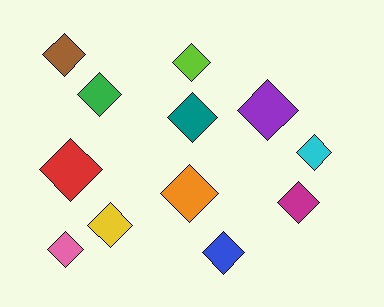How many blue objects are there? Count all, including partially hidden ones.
There is 1 blue object.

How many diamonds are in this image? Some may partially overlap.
There are 12 diamonds.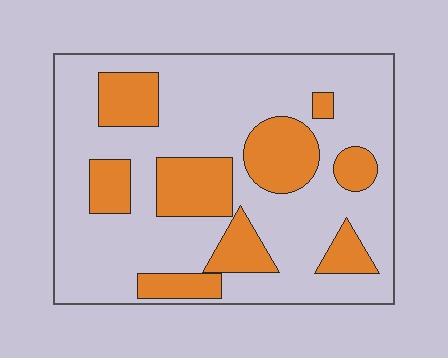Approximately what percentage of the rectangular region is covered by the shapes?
Approximately 30%.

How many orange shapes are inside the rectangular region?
9.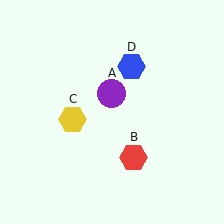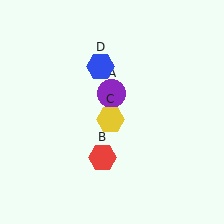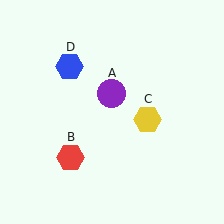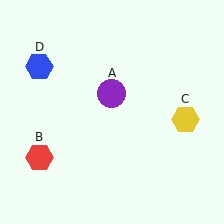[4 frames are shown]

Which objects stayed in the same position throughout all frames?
Purple circle (object A) remained stationary.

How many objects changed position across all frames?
3 objects changed position: red hexagon (object B), yellow hexagon (object C), blue hexagon (object D).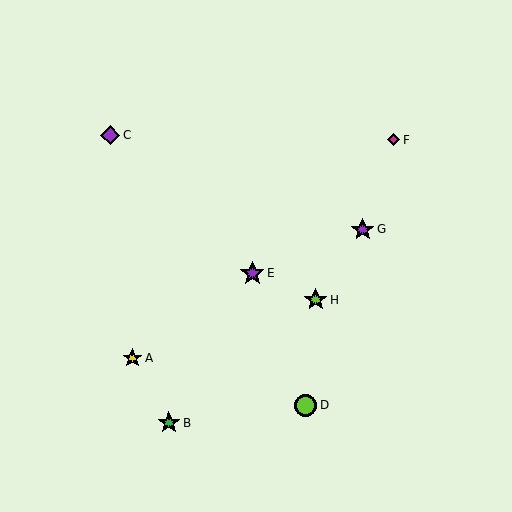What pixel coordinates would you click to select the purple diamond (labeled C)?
Click at (110, 135) to select the purple diamond C.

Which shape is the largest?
The purple star (labeled E) is the largest.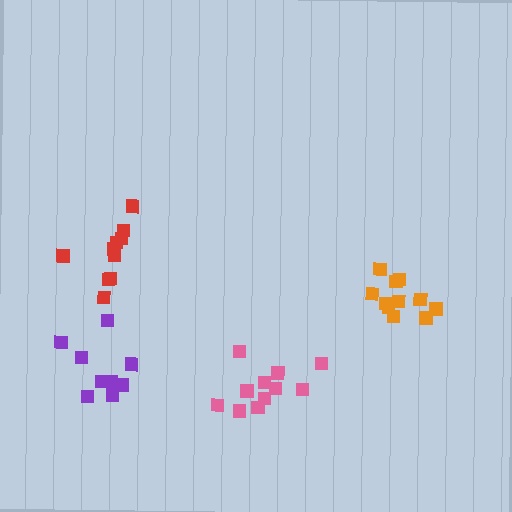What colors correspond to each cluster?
The clusters are colored: orange, red, pink, purple.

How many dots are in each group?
Group 1: 11 dots, Group 2: 10 dots, Group 3: 11 dots, Group 4: 9 dots (41 total).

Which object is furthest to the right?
The orange cluster is rightmost.